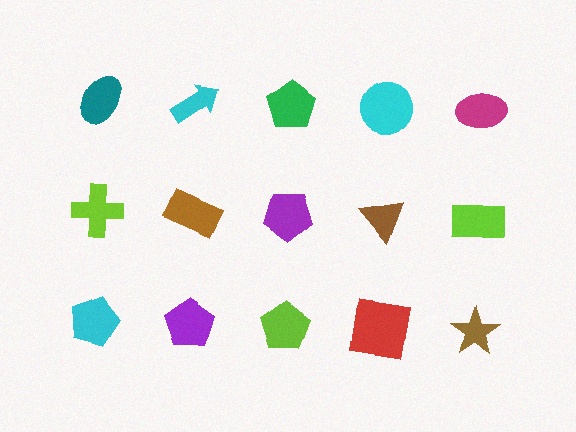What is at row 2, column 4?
A brown triangle.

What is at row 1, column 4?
A cyan circle.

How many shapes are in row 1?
5 shapes.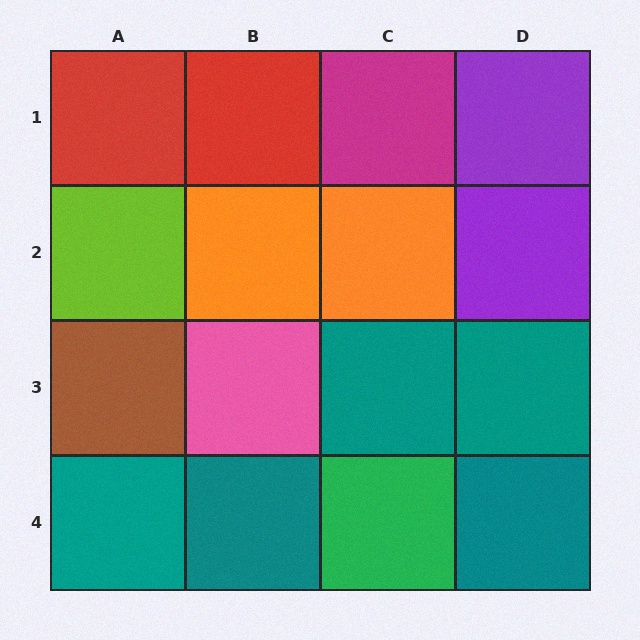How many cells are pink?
1 cell is pink.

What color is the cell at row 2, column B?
Orange.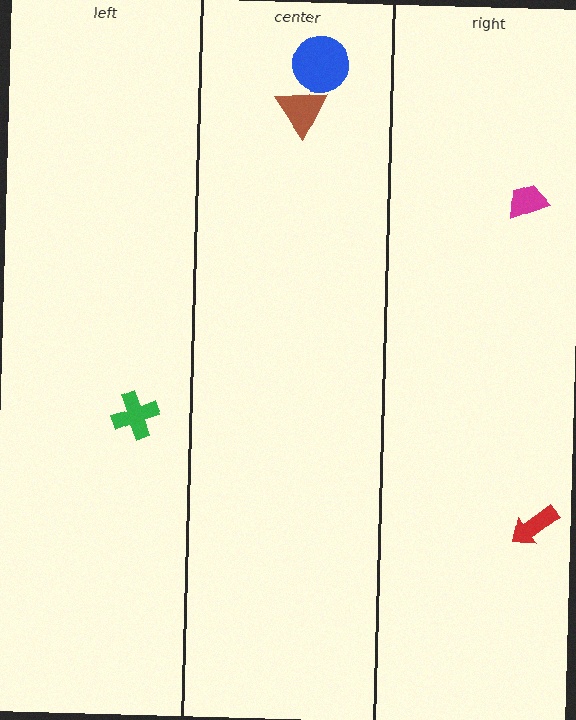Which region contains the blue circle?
The center region.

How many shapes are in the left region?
1.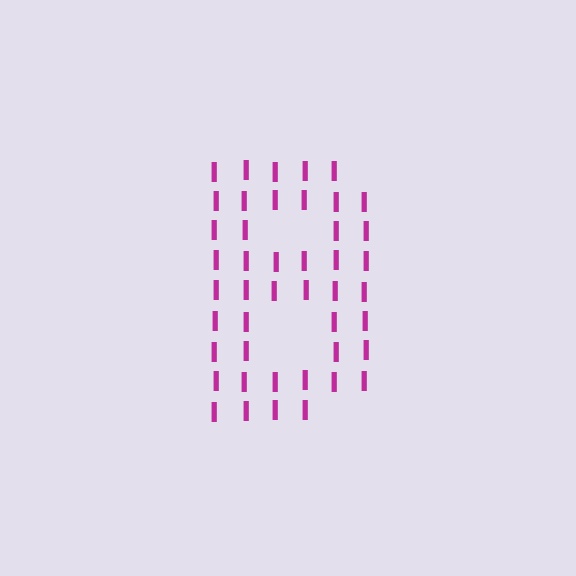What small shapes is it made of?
It is made of small letter I's.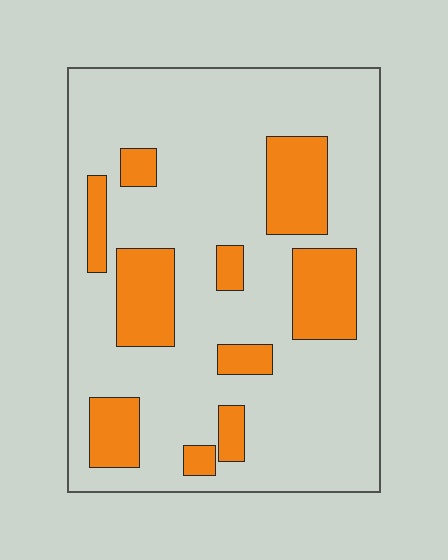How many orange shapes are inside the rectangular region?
10.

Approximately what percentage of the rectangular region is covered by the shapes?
Approximately 25%.